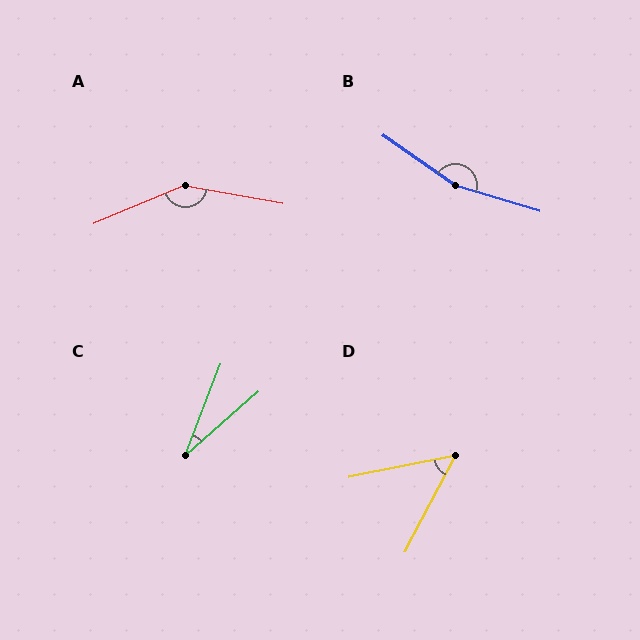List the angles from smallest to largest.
C (27°), D (51°), A (147°), B (162°).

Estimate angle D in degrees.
Approximately 51 degrees.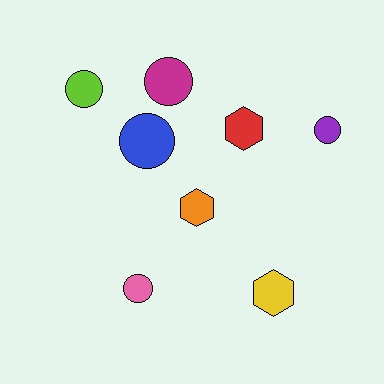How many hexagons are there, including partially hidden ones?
There are 3 hexagons.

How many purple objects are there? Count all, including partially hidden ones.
There is 1 purple object.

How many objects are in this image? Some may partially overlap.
There are 8 objects.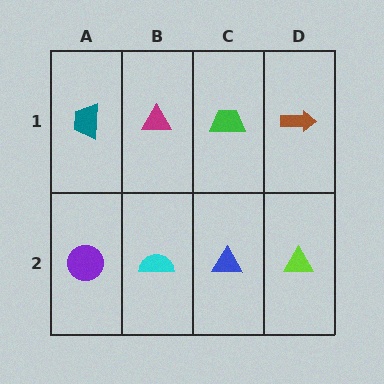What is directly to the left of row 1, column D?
A green trapezoid.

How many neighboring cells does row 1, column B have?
3.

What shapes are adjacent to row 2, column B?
A magenta triangle (row 1, column B), a purple circle (row 2, column A), a blue triangle (row 2, column C).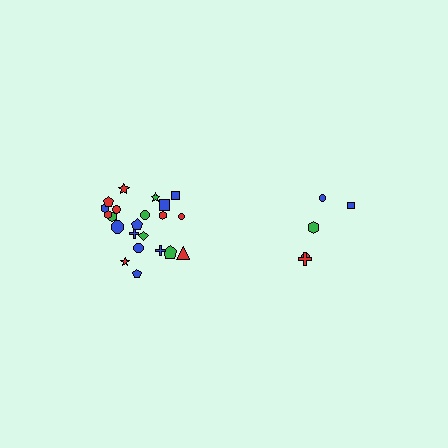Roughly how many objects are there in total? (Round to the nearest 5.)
Roughly 25 objects in total.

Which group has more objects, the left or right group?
The left group.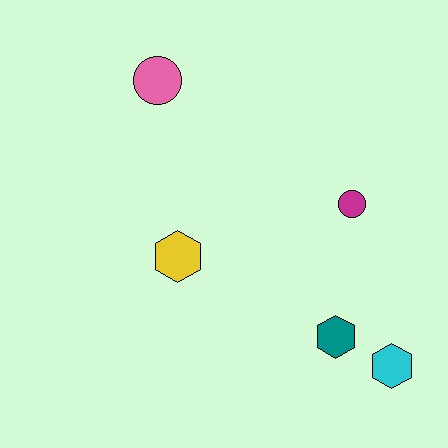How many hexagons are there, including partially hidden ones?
There are 3 hexagons.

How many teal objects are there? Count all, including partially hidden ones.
There is 1 teal object.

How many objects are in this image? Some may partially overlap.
There are 5 objects.